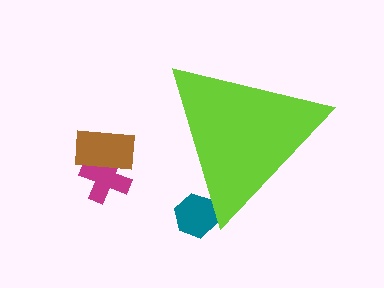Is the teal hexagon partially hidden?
Yes, the teal hexagon is partially hidden behind the lime triangle.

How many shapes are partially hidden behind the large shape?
1 shape is partially hidden.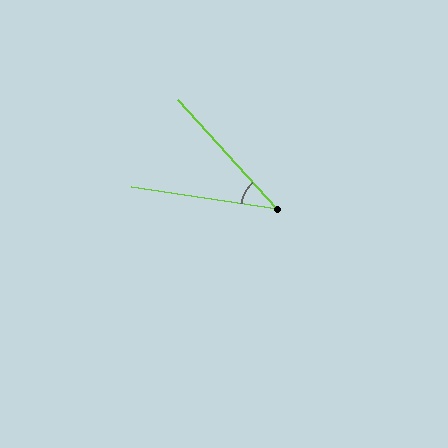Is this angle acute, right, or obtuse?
It is acute.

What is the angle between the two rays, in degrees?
Approximately 39 degrees.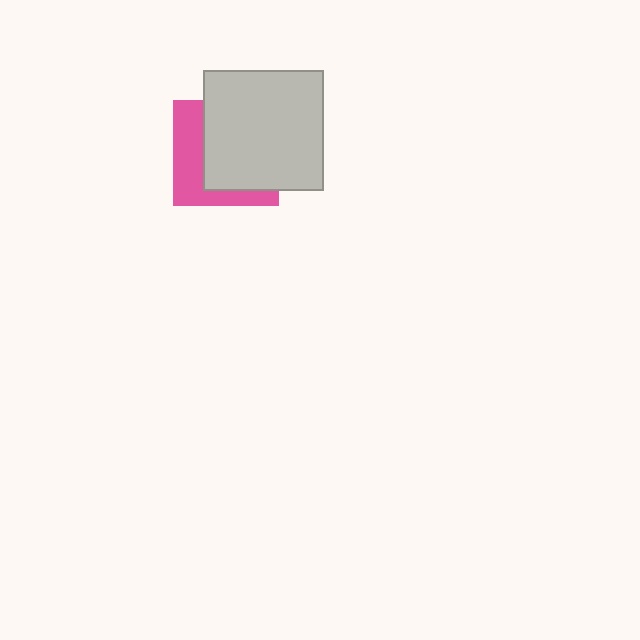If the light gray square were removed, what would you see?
You would see the complete pink square.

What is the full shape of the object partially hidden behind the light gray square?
The partially hidden object is a pink square.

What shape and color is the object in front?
The object in front is a light gray square.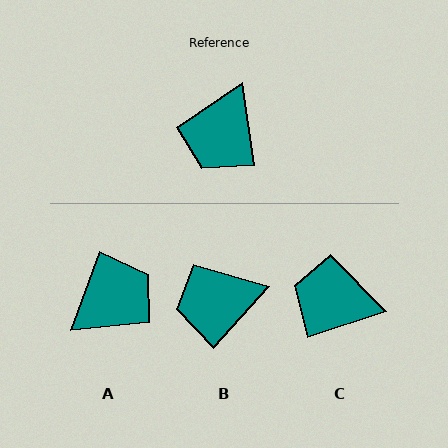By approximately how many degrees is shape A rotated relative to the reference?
Approximately 151 degrees counter-clockwise.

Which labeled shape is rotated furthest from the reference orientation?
A, about 151 degrees away.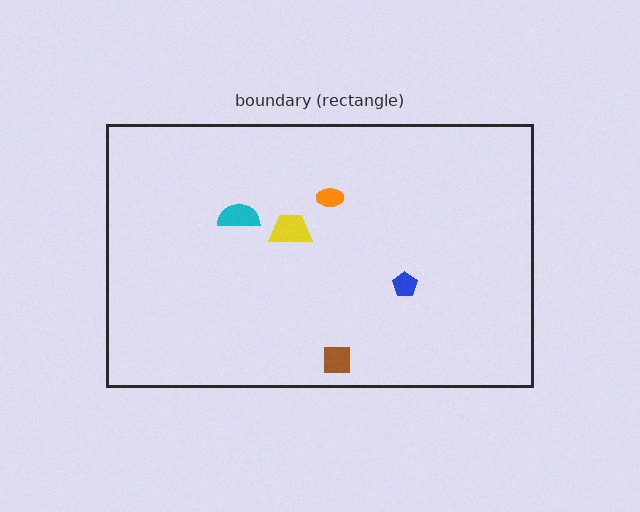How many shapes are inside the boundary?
5 inside, 0 outside.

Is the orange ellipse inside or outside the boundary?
Inside.